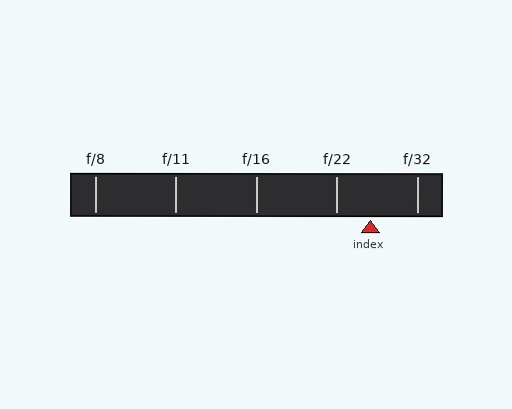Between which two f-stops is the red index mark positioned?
The index mark is between f/22 and f/32.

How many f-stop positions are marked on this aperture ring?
There are 5 f-stop positions marked.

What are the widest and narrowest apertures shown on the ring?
The widest aperture shown is f/8 and the narrowest is f/32.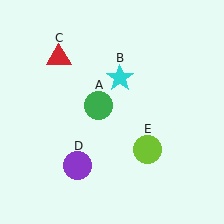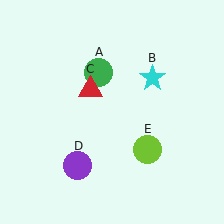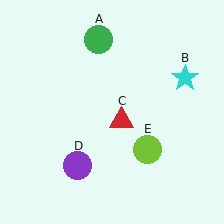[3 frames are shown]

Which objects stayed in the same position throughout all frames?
Purple circle (object D) and lime circle (object E) remained stationary.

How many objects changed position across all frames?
3 objects changed position: green circle (object A), cyan star (object B), red triangle (object C).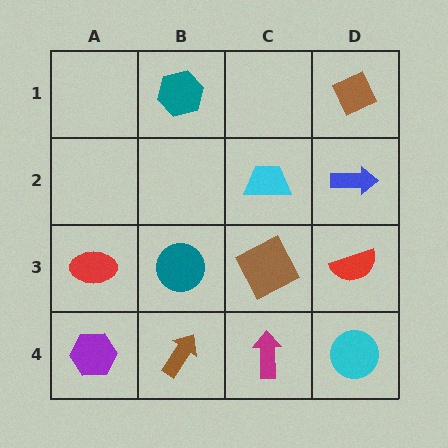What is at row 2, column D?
A blue arrow.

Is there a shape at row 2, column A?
No, that cell is empty.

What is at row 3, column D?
A red semicircle.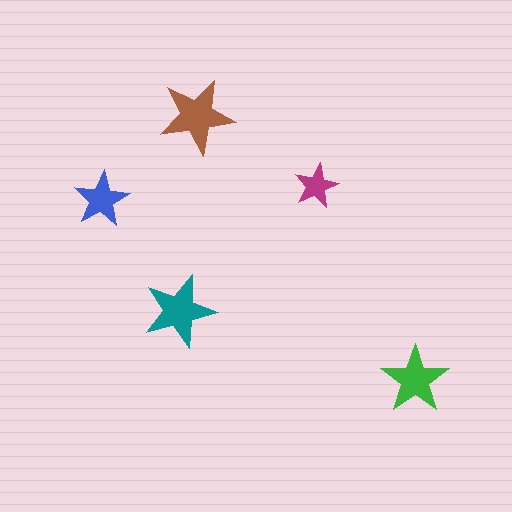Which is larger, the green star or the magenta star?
The green one.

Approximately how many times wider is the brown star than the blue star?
About 1.5 times wider.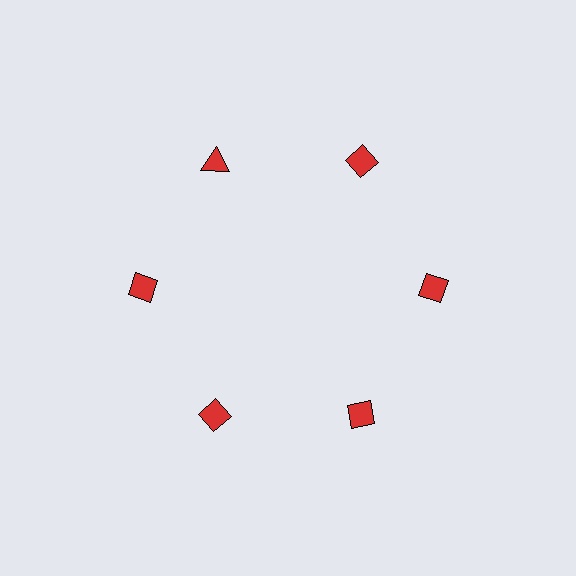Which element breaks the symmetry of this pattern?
The red triangle at roughly the 11 o'clock position breaks the symmetry. All other shapes are red diamonds.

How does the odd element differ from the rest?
It has a different shape: triangle instead of diamond.